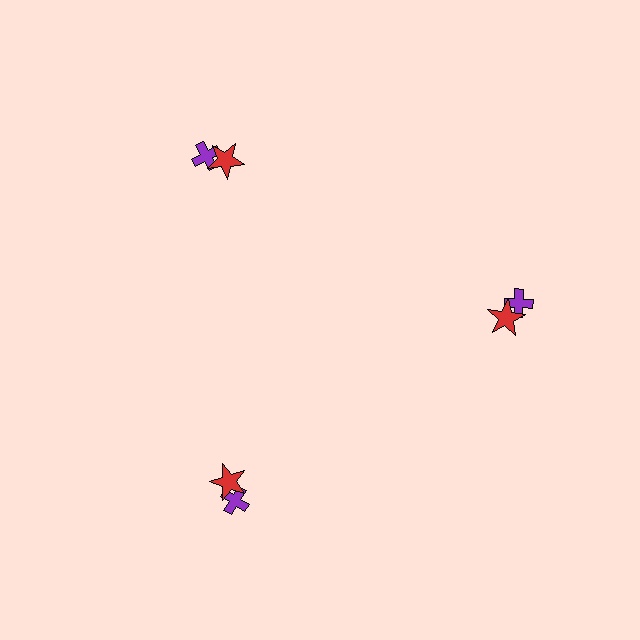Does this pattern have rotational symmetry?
Yes, this pattern has 3-fold rotational symmetry. It looks the same after rotating 120 degrees around the center.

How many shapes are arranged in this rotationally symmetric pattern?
There are 6 shapes, arranged in 3 groups of 2.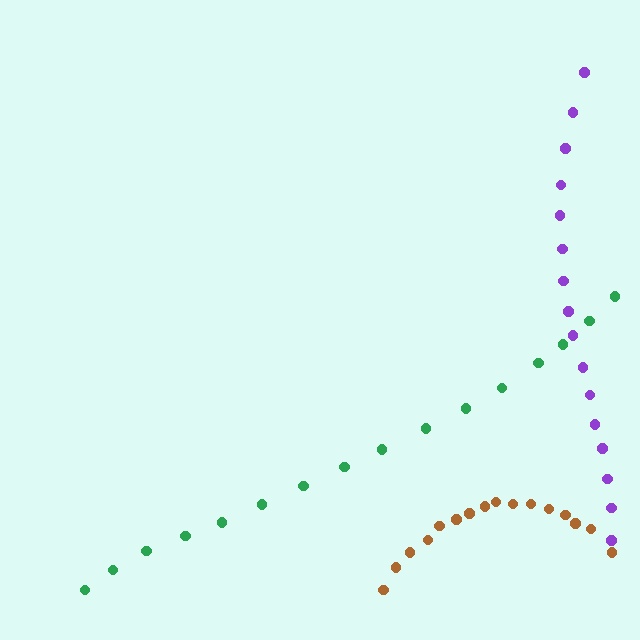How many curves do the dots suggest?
There are 3 distinct paths.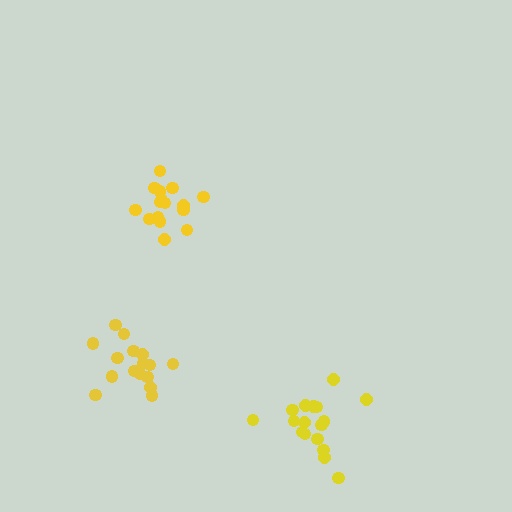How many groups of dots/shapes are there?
There are 3 groups.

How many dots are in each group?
Group 1: 16 dots, Group 2: 17 dots, Group 3: 16 dots (49 total).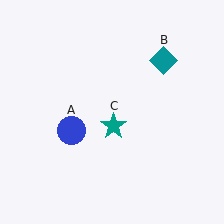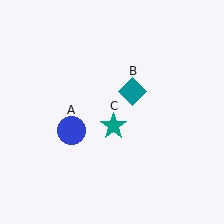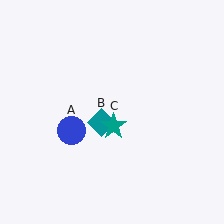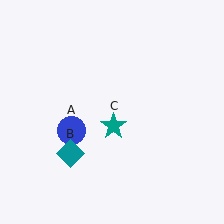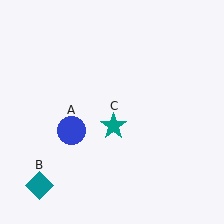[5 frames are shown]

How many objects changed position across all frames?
1 object changed position: teal diamond (object B).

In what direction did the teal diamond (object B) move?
The teal diamond (object B) moved down and to the left.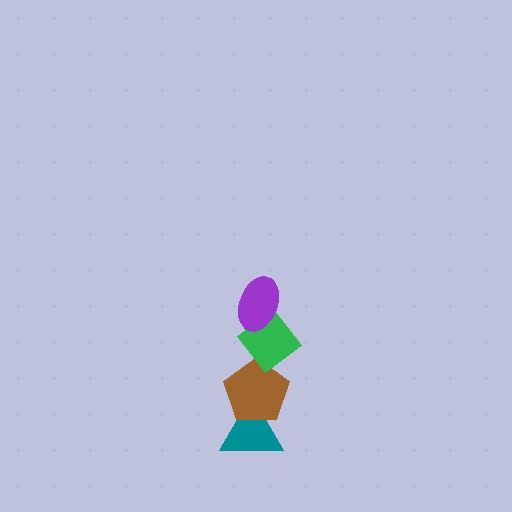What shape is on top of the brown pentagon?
The green diamond is on top of the brown pentagon.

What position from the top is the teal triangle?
The teal triangle is 4th from the top.